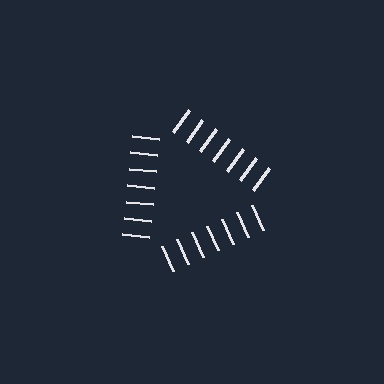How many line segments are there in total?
21 — 7 along each of the 3 edges.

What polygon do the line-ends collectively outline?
An illusory triangle — the line segments terminate on its edges but no continuous stroke is drawn.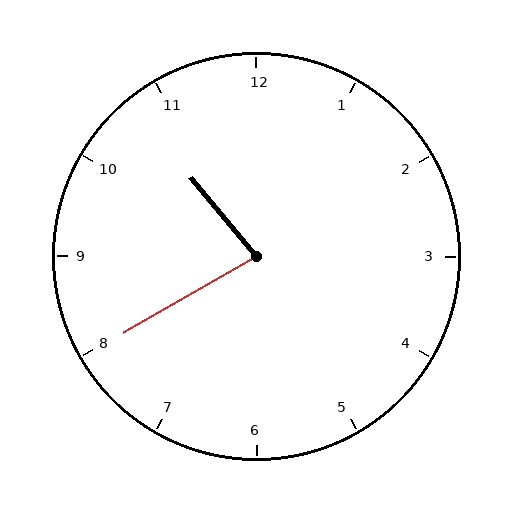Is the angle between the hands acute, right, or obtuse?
It is acute.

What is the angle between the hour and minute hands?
Approximately 80 degrees.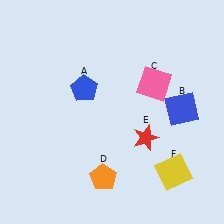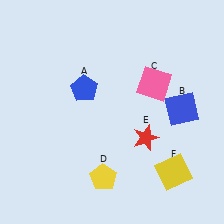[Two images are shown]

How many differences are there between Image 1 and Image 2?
There is 1 difference between the two images.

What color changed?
The pentagon (D) changed from orange in Image 1 to yellow in Image 2.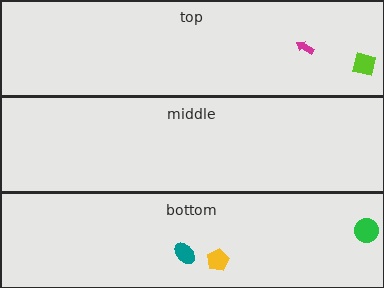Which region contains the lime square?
The top region.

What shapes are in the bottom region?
The yellow pentagon, the teal ellipse, the green circle.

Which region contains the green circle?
The bottom region.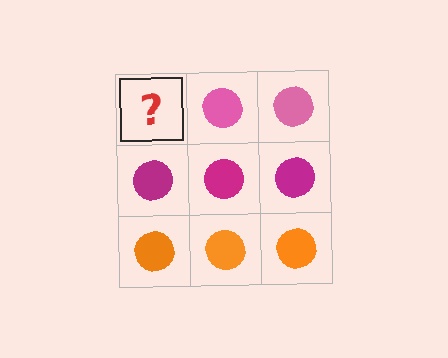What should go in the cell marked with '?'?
The missing cell should contain a pink circle.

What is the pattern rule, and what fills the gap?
The rule is that each row has a consistent color. The gap should be filled with a pink circle.